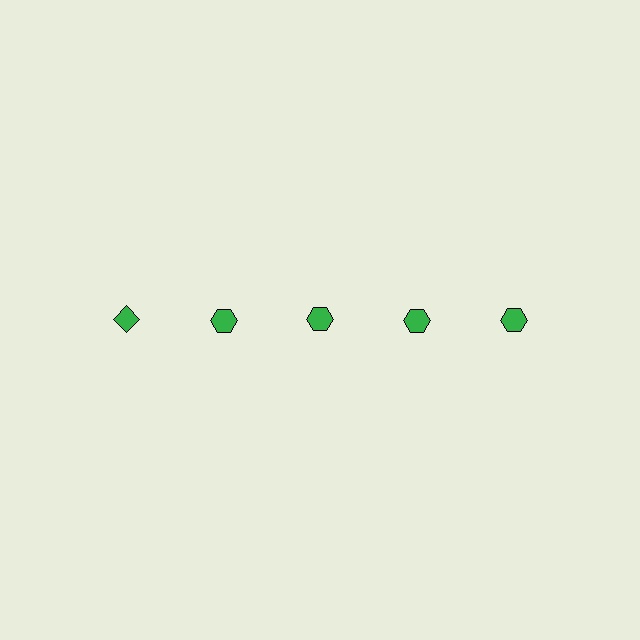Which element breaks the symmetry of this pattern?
The green diamond in the top row, leftmost column breaks the symmetry. All other shapes are green hexagons.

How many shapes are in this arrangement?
There are 5 shapes arranged in a grid pattern.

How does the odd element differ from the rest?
It has a different shape: diamond instead of hexagon.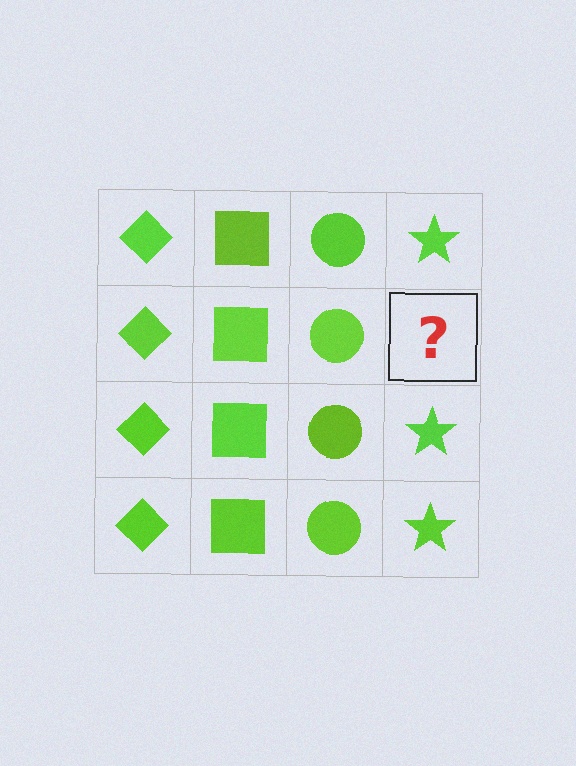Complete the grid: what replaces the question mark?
The question mark should be replaced with a lime star.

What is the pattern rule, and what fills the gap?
The rule is that each column has a consistent shape. The gap should be filled with a lime star.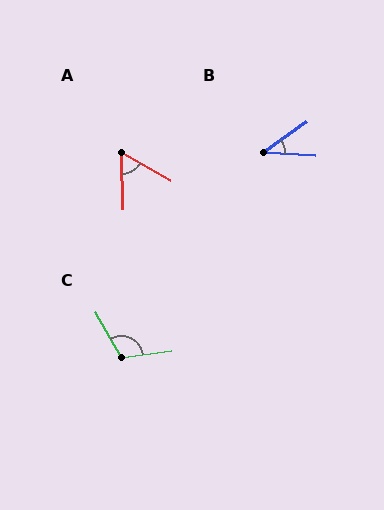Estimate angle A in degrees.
Approximately 59 degrees.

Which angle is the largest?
C, at approximately 112 degrees.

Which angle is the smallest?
B, at approximately 39 degrees.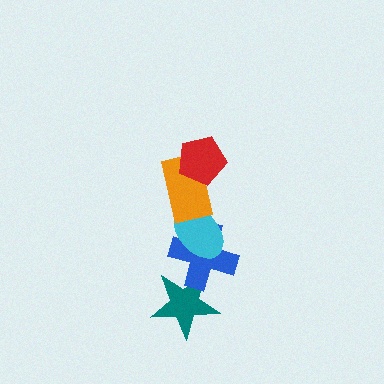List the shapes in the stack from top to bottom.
From top to bottom: the red pentagon, the orange rectangle, the cyan ellipse, the blue cross, the teal star.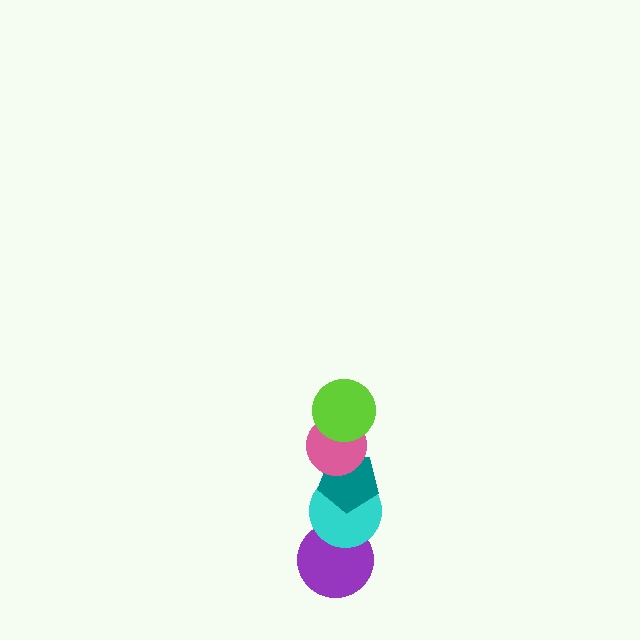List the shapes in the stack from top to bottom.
From top to bottom: the lime circle, the pink circle, the teal pentagon, the cyan circle, the purple circle.